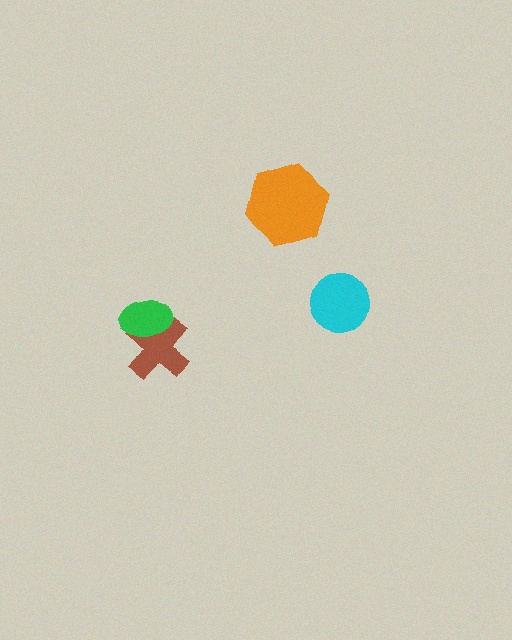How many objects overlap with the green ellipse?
1 object overlaps with the green ellipse.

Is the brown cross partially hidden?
Yes, it is partially covered by another shape.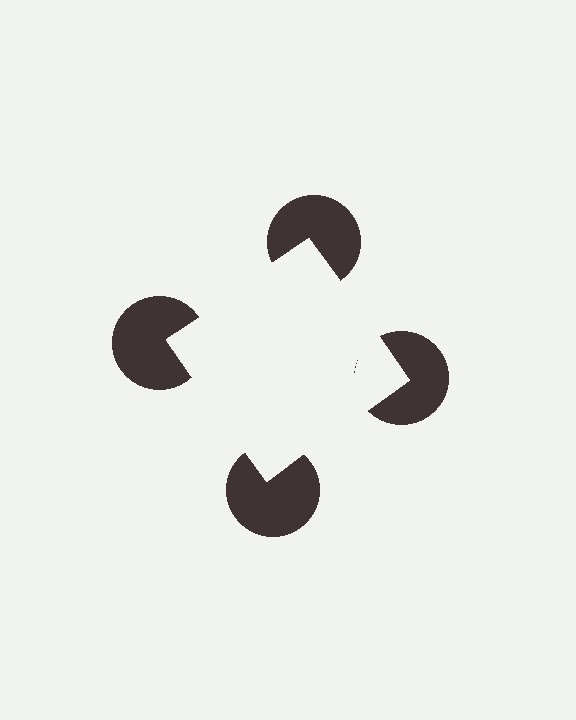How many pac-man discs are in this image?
There are 4 — one at each vertex of the illusory square.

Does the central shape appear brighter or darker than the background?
It typically appears slightly brighter than the background, even though no actual brightness change is drawn.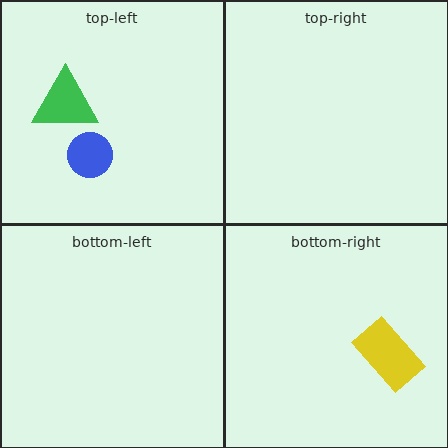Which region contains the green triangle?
The top-left region.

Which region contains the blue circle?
The top-left region.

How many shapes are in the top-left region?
2.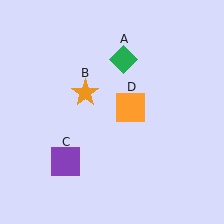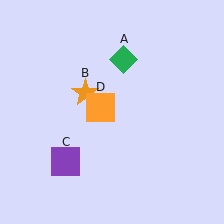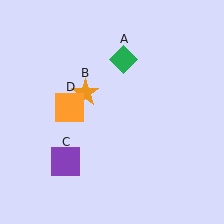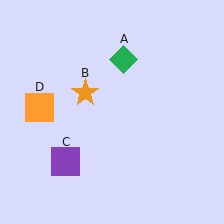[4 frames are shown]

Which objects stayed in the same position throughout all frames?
Green diamond (object A) and orange star (object B) and purple square (object C) remained stationary.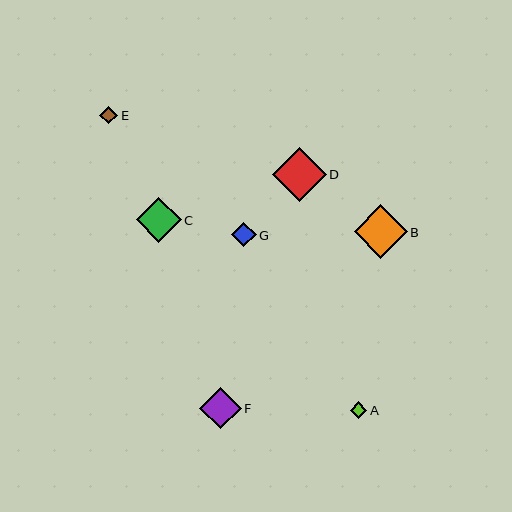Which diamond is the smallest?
Diamond A is the smallest with a size of approximately 17 pixels.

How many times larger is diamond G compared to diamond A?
Diamond G is approximately 1.5 times the size of diamond A.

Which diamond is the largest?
Diamond D is the largest with a size of approximately 54 pixels.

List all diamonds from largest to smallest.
From largest to smallest: D, B, C, F, G, E, A.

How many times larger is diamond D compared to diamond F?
Diamond D is approximately 1.3 times the size of diamond F.